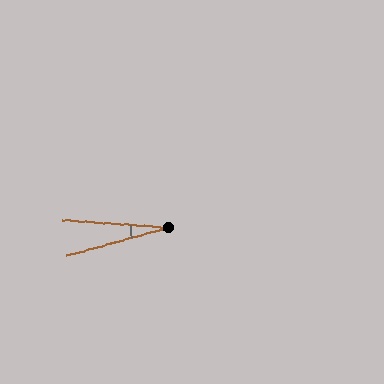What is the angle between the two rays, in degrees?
Approximately 20 degrees.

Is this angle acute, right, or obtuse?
It is acute.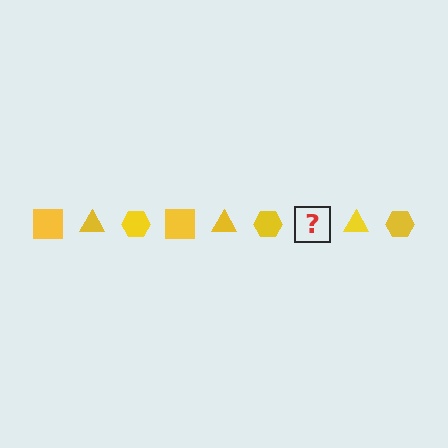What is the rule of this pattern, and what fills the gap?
The rule is that the pattern cycles through square, triangle, hexagon shapes in yellow. The gap should be filled with a yellow square.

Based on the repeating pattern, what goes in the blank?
The blank should be a yellow square.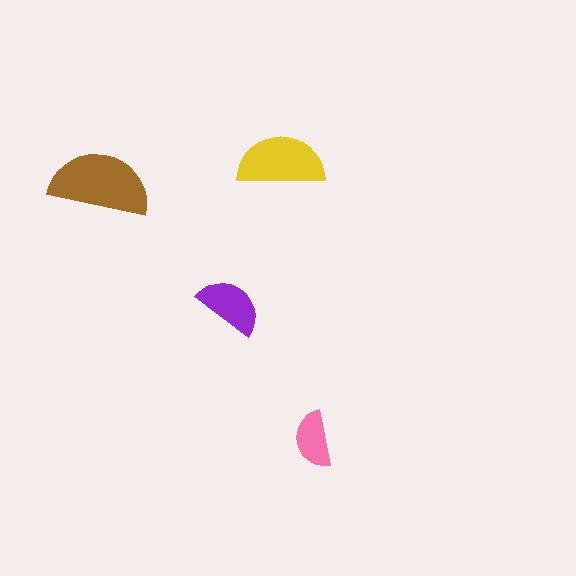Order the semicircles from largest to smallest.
the brown one, the yellow one, the purple one, the pink one.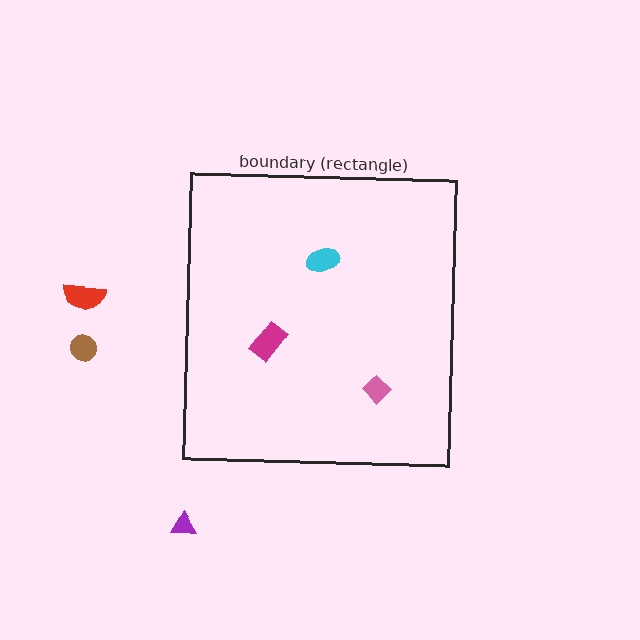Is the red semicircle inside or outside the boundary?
Outside.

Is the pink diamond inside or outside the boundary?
Inside.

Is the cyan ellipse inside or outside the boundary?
Inside.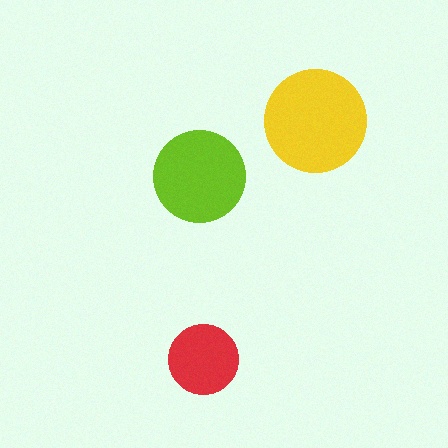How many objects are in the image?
There are 3 objects in the image.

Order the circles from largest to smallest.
the yellow one, the lime one, the red one.